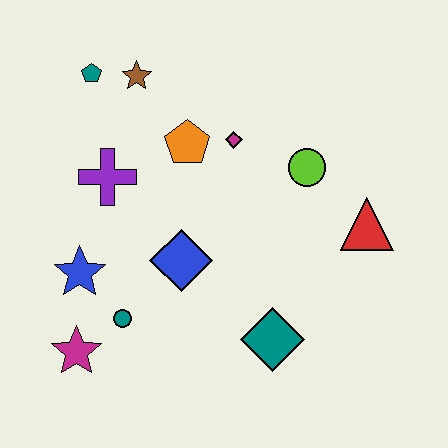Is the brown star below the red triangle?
No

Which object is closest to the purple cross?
The orange pentagon is closest to the purple cross.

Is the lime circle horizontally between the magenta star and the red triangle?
Yes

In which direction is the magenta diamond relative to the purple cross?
The magenta diamond is to the right of the purple cross.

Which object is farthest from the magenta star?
The red triangle is farthest from the magenta star.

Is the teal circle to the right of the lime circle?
No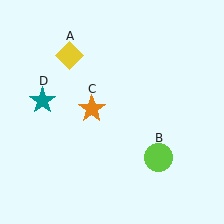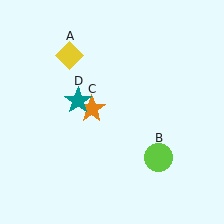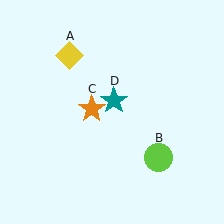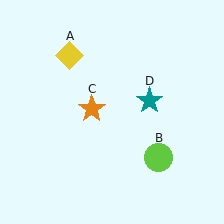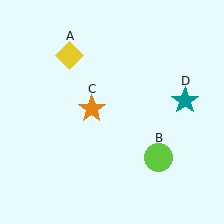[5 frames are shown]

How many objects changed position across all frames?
1 object changed position: teal star (object D).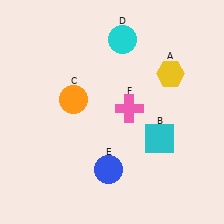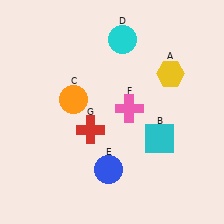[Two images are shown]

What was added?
A red cross (G) was added in Image 2.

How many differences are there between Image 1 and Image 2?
There is 1 difference between the two images.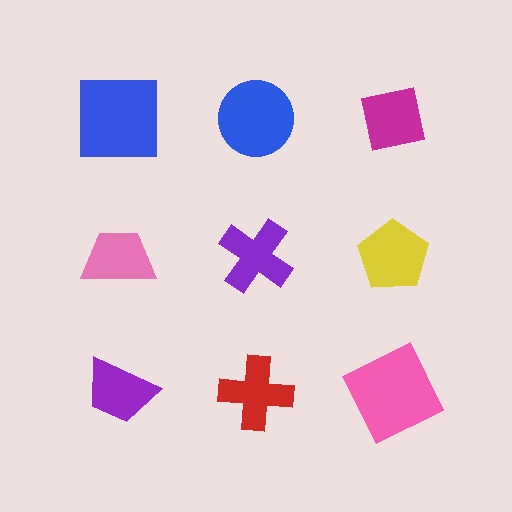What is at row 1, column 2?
A blue circle.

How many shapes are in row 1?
3 shapes.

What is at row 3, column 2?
A red cross.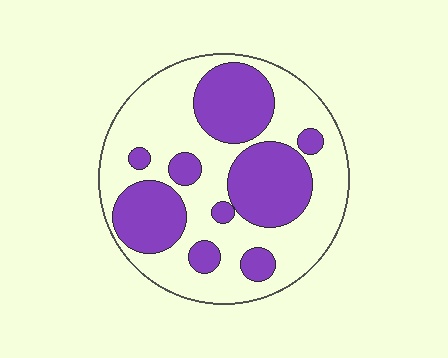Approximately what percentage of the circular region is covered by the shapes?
Approximately 40%.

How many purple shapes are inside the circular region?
9.